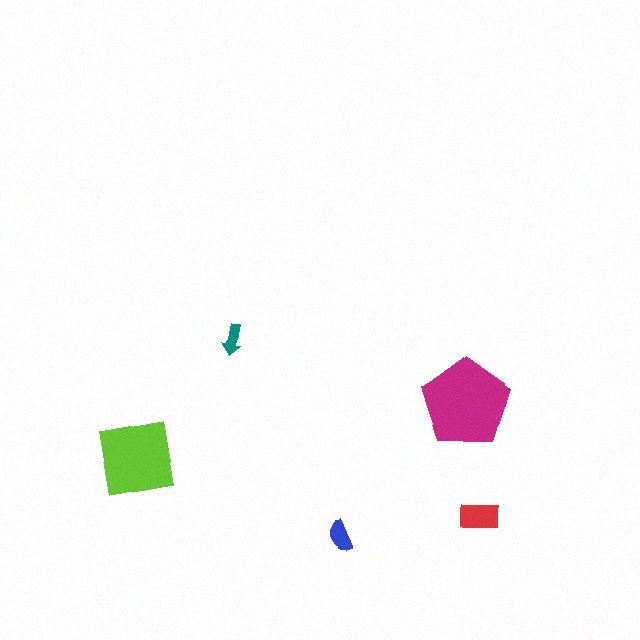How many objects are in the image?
There are 5 objects in the image.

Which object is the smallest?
The teal arrow.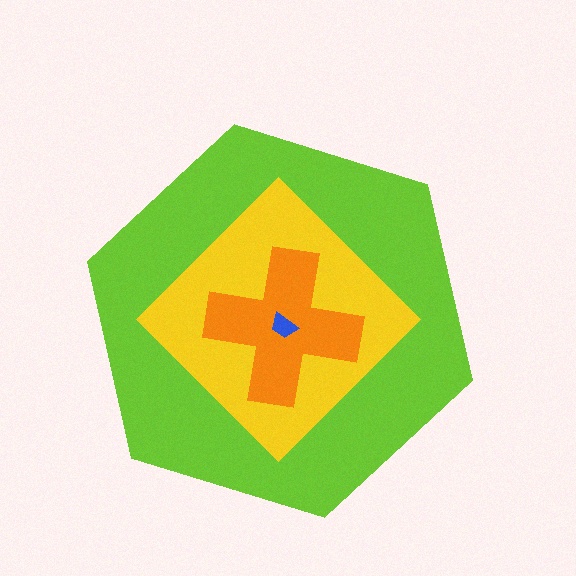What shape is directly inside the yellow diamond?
The orange cross.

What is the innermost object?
The blue trapezoid.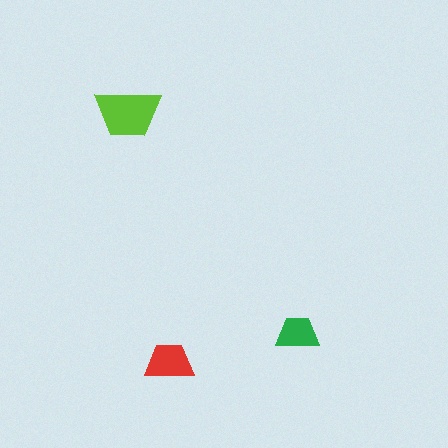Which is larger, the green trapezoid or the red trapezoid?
The red one.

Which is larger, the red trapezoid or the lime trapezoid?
The lime one.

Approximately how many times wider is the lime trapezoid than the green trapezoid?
About 1.5 times wider.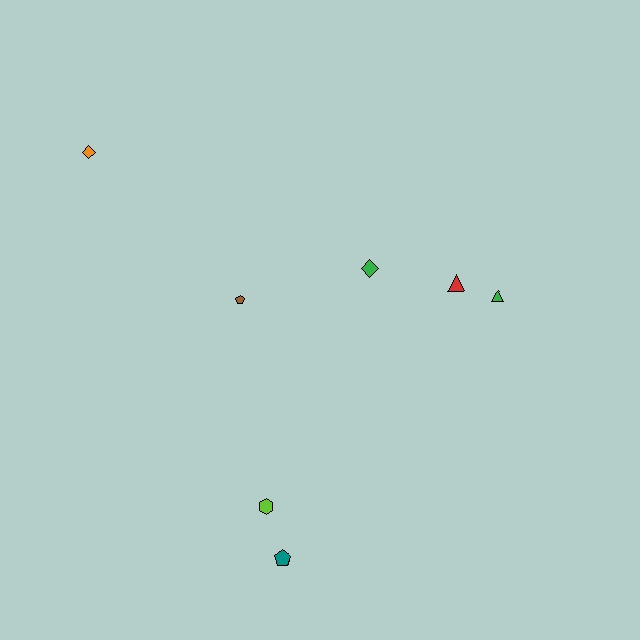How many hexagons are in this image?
There is 1 hexagon.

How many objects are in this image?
There are 7 objects.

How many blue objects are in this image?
There are no blue objects.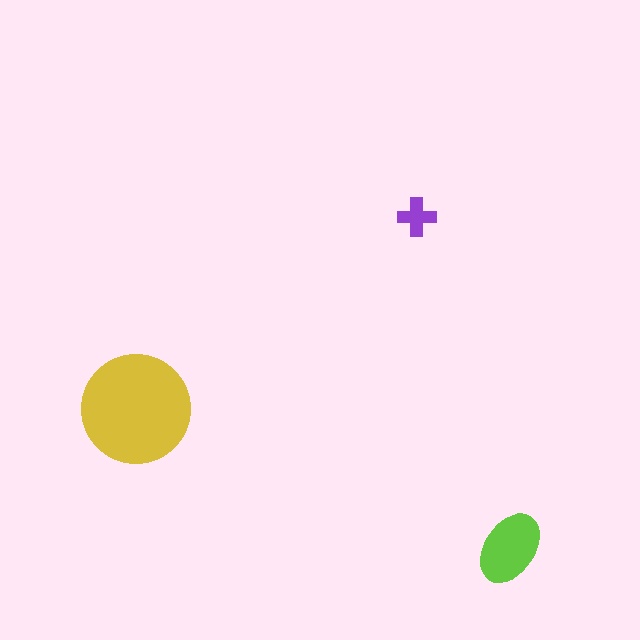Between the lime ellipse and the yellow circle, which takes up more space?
The yellow circle.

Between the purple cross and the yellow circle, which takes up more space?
The yellow circle.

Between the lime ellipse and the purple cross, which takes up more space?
The lime ellipse.